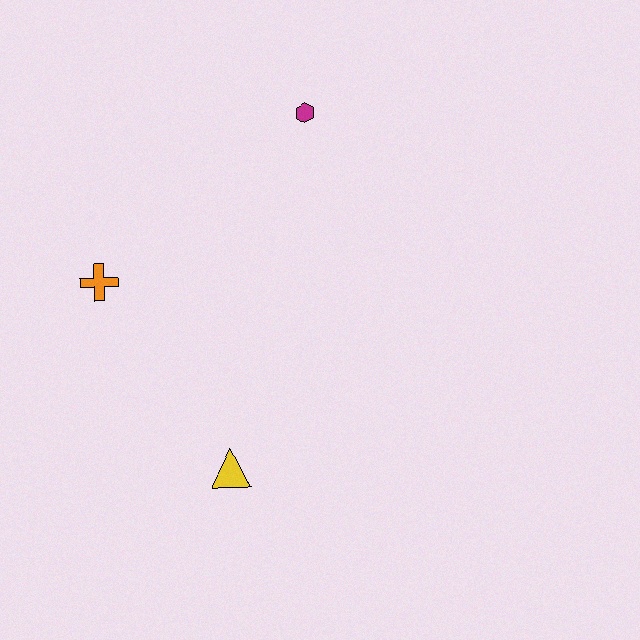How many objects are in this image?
There are 3 objects.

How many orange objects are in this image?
There is 1 orange object.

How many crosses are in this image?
There is 1 cross.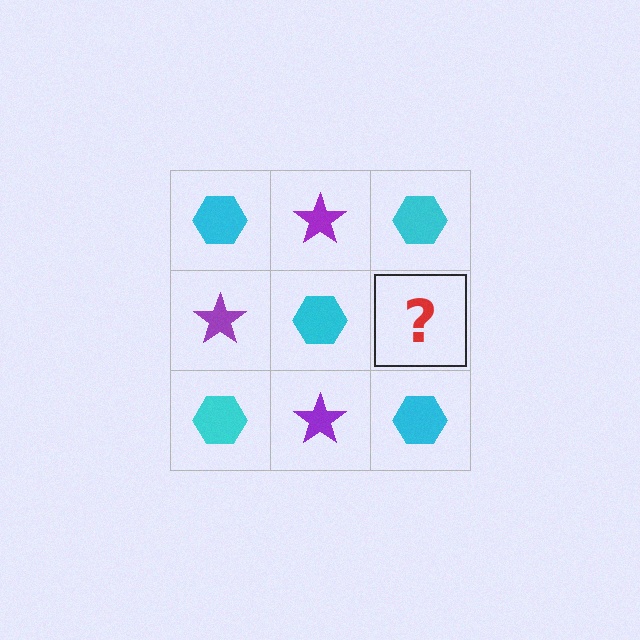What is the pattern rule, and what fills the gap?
The rule is that it alternates cyan hexagon and purple star in a checkerboard pattern. The gap should be filled with a purple star.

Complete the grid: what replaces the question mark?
The question mark should be replaced with a purple star.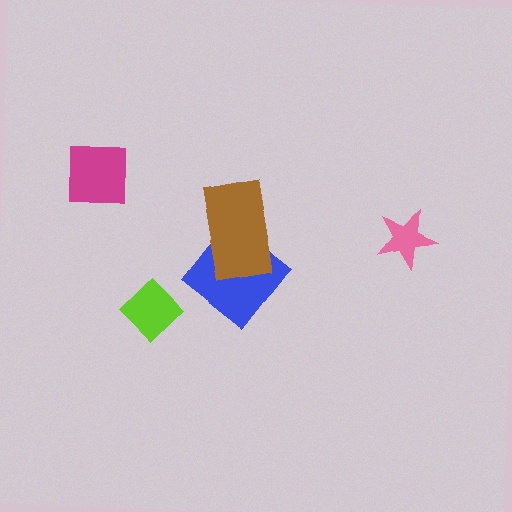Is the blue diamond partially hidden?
Yes, it is partially covered by another shape.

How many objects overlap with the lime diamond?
0 objects overlap with the lime diamond.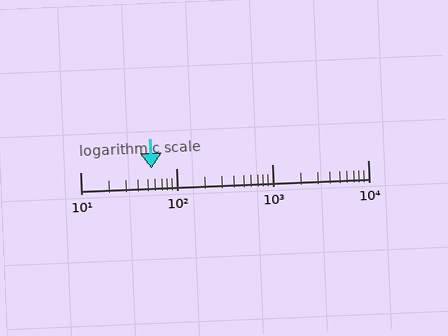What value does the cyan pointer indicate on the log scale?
The pointer indicates approximately 56.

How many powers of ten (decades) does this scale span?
The scale spans 3 decades, from 10 to 10000.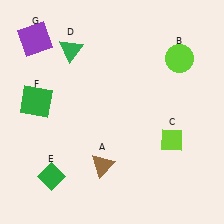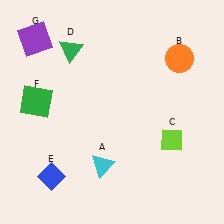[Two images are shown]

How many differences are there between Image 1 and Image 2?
There are 3 differences between the two images.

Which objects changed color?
A changed from brown to cyan. B changed from lime to orange. E changed from green to blue.